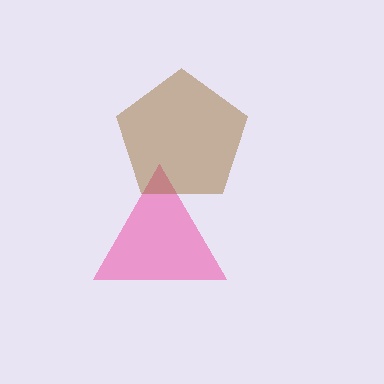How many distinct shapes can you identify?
There are 2 distinct shapes: a pink triangle, a brown pentagon.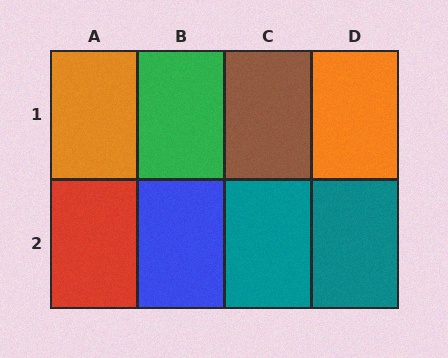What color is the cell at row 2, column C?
Teal.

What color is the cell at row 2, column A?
Red.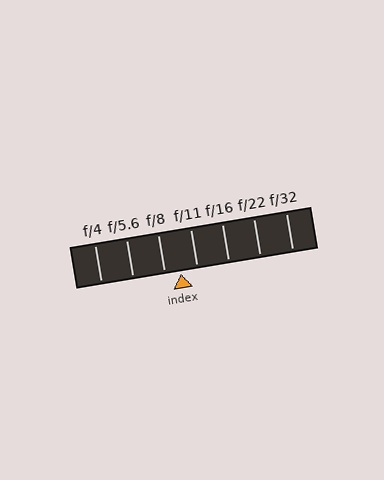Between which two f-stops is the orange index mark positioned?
The index mark is between f/8 and f/11.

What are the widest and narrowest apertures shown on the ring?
The widest aperture shown is f/4 and the narrowest is f/32.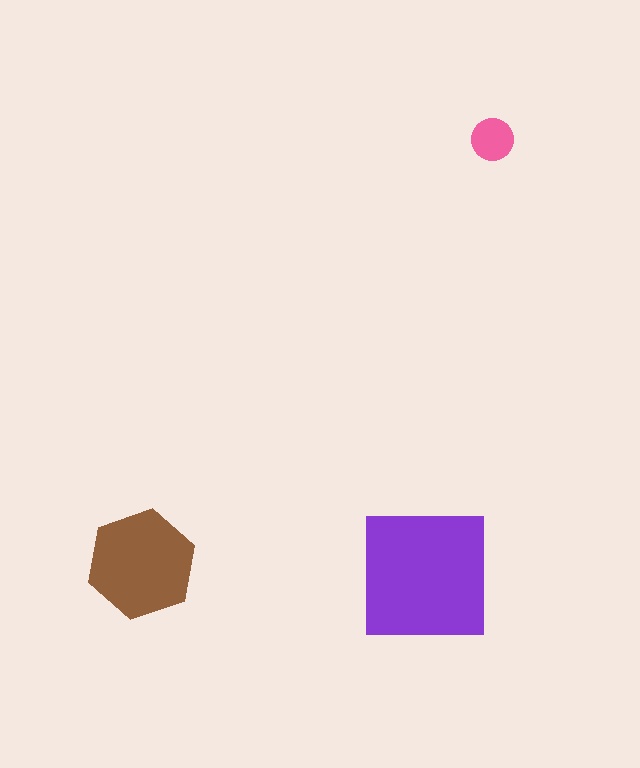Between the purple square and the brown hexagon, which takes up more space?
The purple square.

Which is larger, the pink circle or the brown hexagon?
The brown hexagon.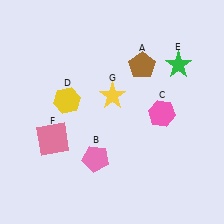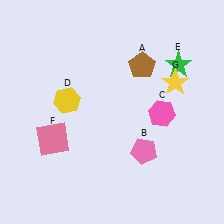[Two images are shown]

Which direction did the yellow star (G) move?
The yellow star (G) moved right.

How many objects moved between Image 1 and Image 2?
2 objects moved between the two images.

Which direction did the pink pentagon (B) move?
The pink pentagon (B) moved right.